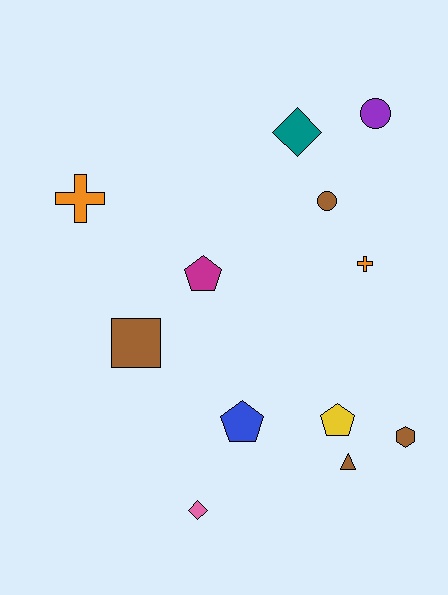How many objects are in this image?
There are 12 objects.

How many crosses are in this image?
There are 2 crosses.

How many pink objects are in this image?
There is 1 pink object.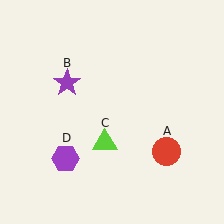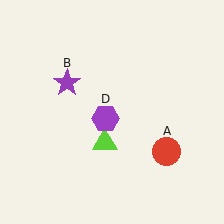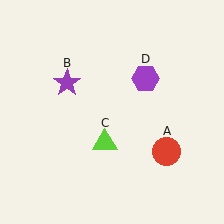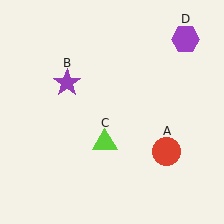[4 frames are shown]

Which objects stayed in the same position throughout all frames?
Red circle (object A) and purple star (object B) and lime triangle (object C) remained stationary.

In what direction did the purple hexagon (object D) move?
The purple hexagon (object D) moved up and to the right.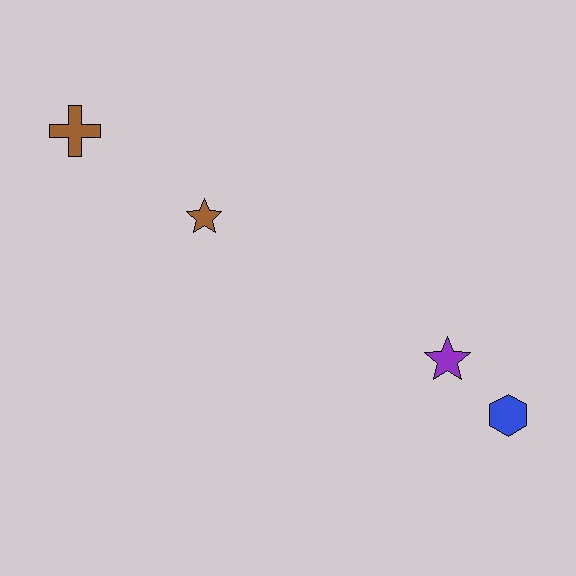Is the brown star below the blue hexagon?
No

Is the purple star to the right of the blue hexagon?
No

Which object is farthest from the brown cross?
The blue hexagon is farthest from the brown cross.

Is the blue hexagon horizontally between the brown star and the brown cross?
No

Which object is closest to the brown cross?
The brown star is closest to the brown cross.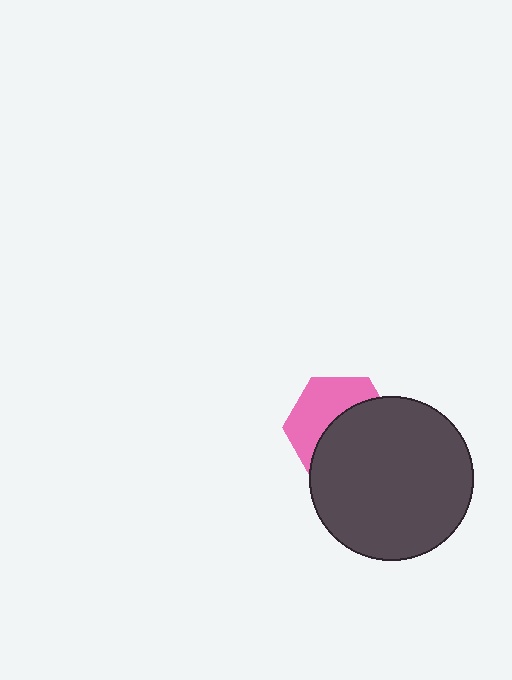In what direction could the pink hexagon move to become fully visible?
The pink hexagon could move toward the upper-left. That would shift it out from behind the dark gray circle entirely.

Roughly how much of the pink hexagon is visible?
A small part of it is visible (roughly 45%).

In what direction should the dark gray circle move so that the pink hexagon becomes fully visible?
The dark gray circle should move toward the lower-right. That is the shortest direction to clear the overlap and leave the pink hexagon fully visible.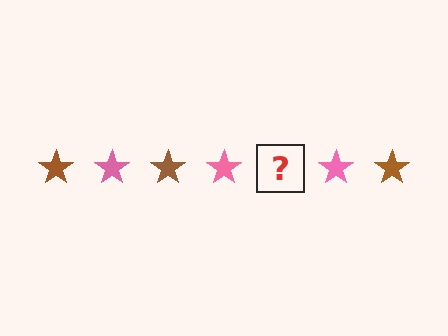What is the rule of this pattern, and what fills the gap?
The rule is that the pattern cycles through brown, pink stars. The gap should be filled with a brown star.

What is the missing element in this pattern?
The missing element is a brown star.